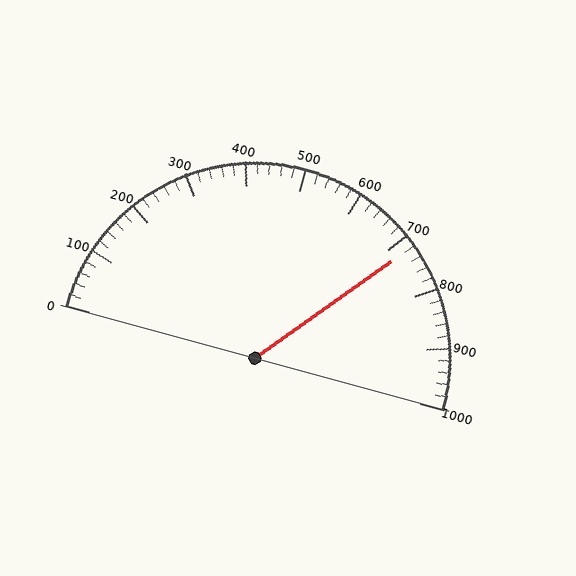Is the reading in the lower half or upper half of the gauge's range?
The reading is in the upper half of the range (0 to 1000).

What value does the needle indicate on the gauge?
The needle indicates approximately 720.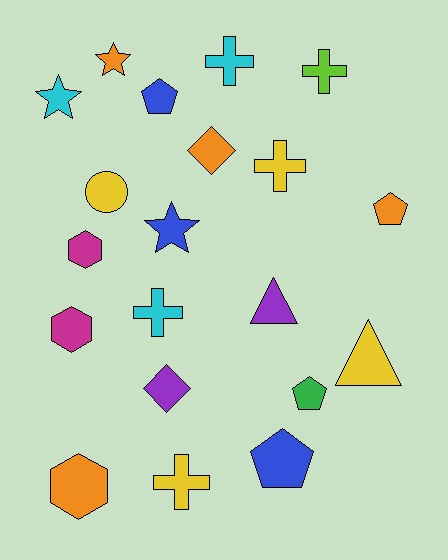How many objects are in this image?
There are 20 objects.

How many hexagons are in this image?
There are 3 hexagons.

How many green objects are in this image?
There is 1 green object.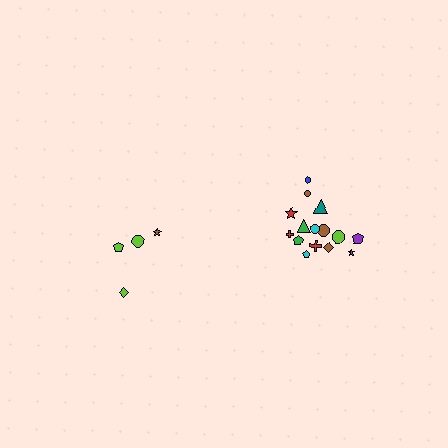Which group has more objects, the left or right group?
The right group.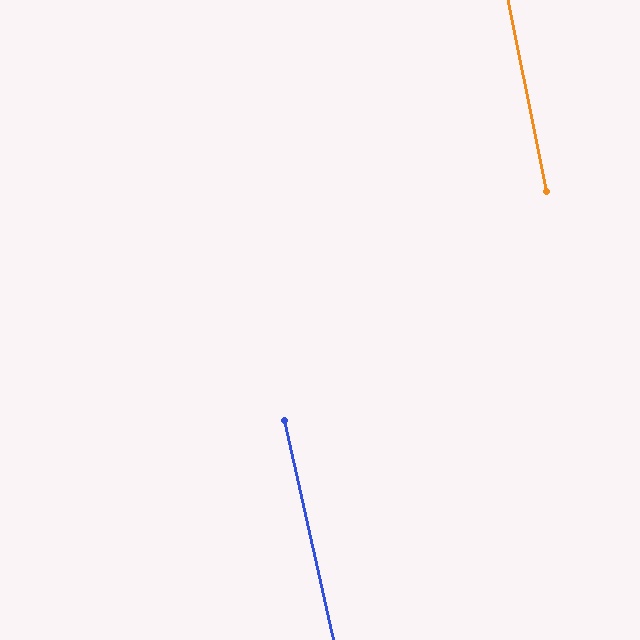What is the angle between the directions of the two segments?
Approximately 1 degree.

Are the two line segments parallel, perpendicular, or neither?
Parallel — their directions differ by only 1.2°.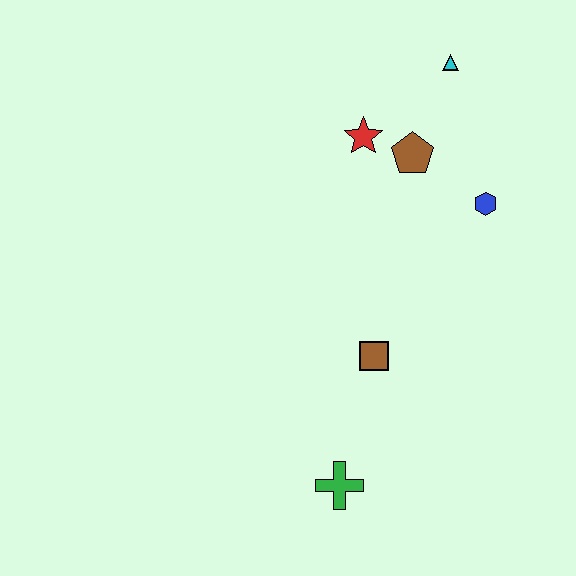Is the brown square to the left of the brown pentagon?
Yes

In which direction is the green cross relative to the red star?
The green cross is below the red star.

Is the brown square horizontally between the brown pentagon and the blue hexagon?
No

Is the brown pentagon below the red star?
Yes